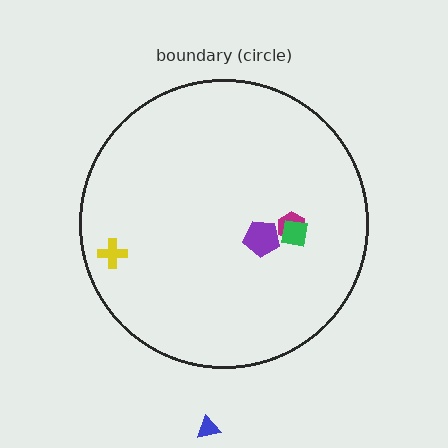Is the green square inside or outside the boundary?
Inside.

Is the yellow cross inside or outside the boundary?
Inside.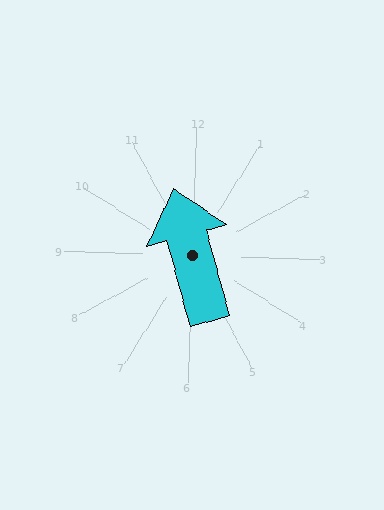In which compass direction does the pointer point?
North.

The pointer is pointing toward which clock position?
Roughly 11 o'clock.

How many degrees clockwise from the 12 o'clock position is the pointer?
Approximately 343 degrees.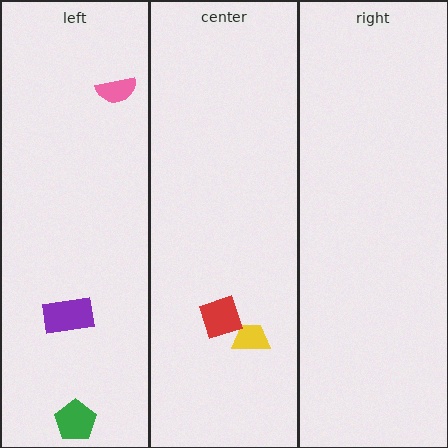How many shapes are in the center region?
2.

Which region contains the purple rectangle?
The left region.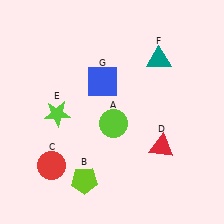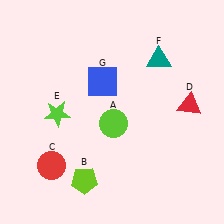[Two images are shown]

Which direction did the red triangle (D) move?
The red triangle (D) moved up.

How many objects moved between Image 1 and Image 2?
1 object moved between the two images.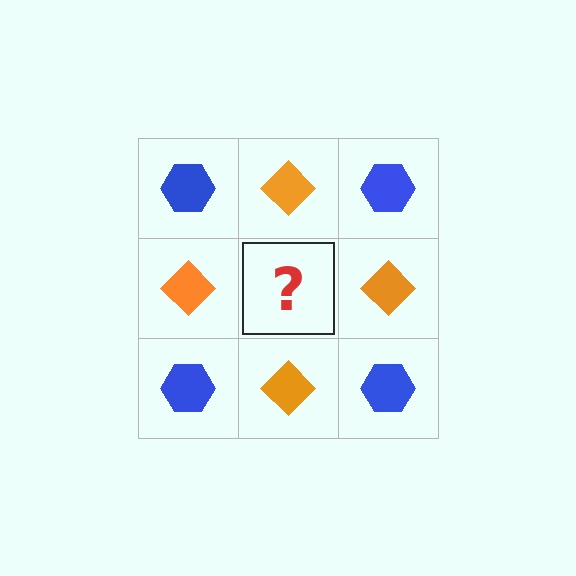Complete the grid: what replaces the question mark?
The question mark should be replaced with a blue hexagon.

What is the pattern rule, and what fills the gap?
The rule is that it alternates blue hexagon and orange diamond in a checkerboard pattern. The gap should be filled with a blue hexagon.